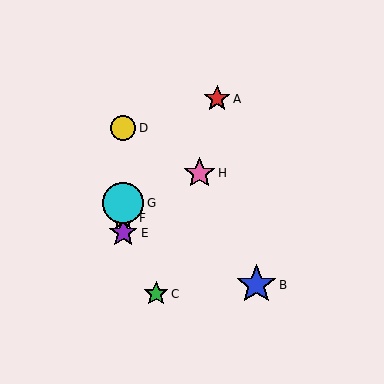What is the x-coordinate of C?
Object C is at x≈156.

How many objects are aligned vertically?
4 objects (D, E, F, G) are aligned vertically.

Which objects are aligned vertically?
Objects D, E, F, G are aligned vertically.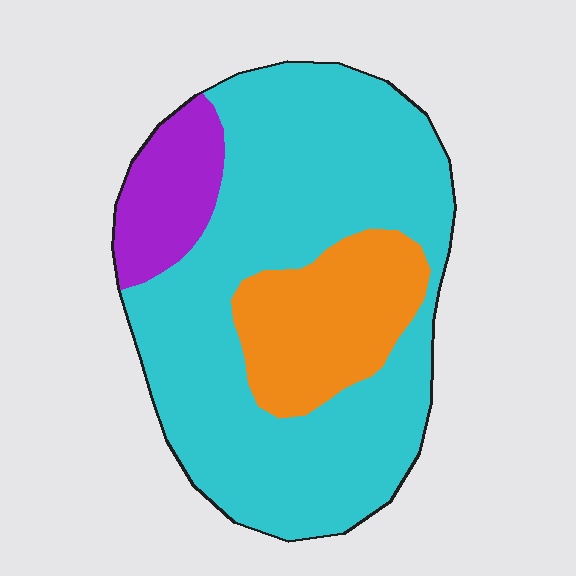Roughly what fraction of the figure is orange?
Orange takes up about one fifth (1/5) of the figure.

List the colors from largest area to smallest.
From largest to smallest: cyan, orange, purple.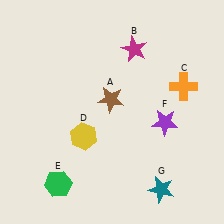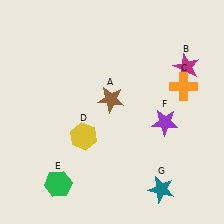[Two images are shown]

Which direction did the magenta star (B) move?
The magenta star (B) moved right.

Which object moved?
The magenta star (B) moved right.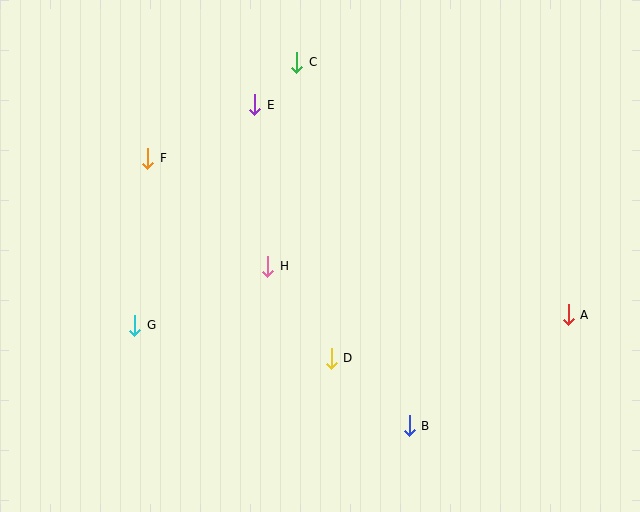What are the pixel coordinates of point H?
Point H is at (268, 266).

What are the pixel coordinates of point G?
Point G is at (135, 325).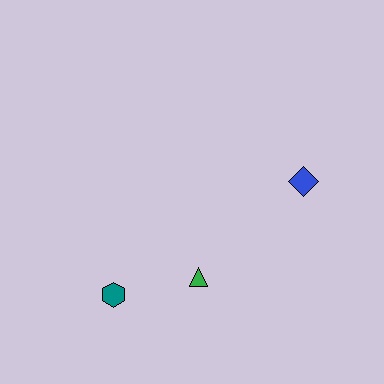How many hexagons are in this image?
There is 1 hexagon.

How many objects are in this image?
There are 3 objects.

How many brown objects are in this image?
There are no brown objects.